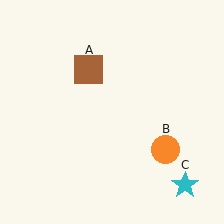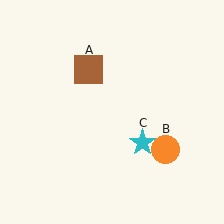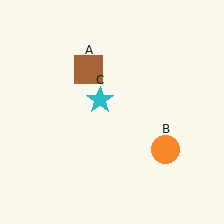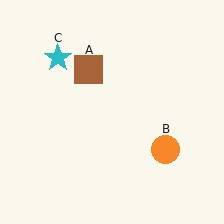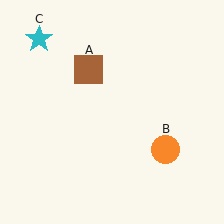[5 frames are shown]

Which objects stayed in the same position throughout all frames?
Brown square (object A) and orange circle (object B) remained stationary.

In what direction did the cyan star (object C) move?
The cyan star (object C) moved up and to the left.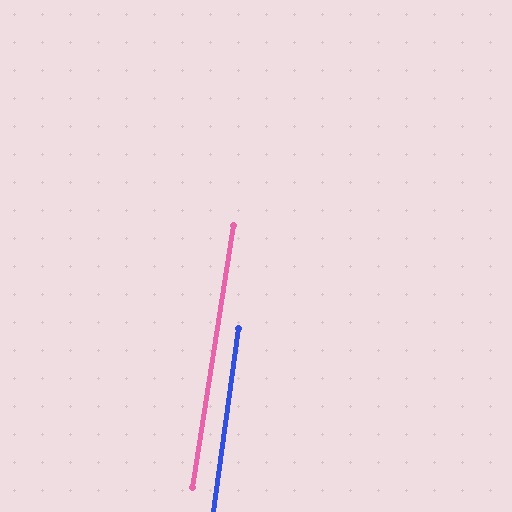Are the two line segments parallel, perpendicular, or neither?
Parallel — their directions differ by only 0.8°.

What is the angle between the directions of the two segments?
Approximately 1 degree.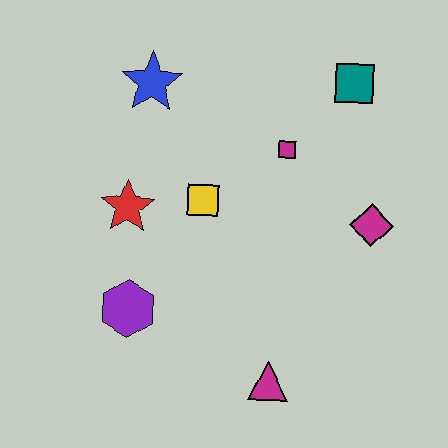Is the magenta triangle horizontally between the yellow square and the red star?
No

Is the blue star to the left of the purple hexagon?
No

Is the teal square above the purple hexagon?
Yes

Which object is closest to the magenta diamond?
The magenta square is closest to the magenta diamond.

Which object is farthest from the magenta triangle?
The blue star is farthest from the magenta triangle.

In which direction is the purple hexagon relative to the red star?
The purple hexagon is below the red star.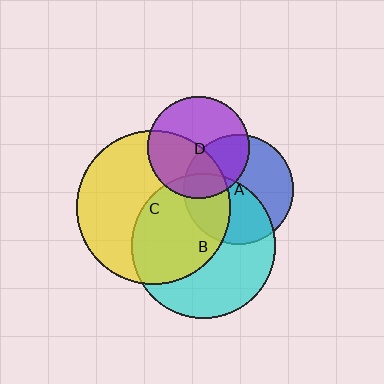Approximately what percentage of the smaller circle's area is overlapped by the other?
Approximately 35%.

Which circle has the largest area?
Circle C (yellow).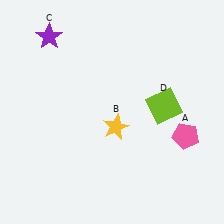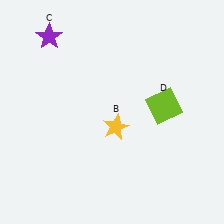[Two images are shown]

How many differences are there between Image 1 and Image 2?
There is 1 difference between the two images.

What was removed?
The pink pentagon (A) was removed in Image 2.